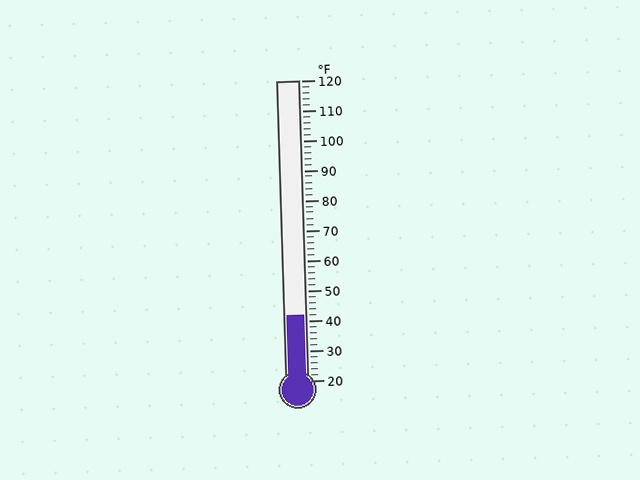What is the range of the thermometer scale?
The thermometer scale ranges from 20°F to 120°F.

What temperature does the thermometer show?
The thermometer shows approximately 42°F.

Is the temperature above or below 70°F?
The temperature is below 70°F.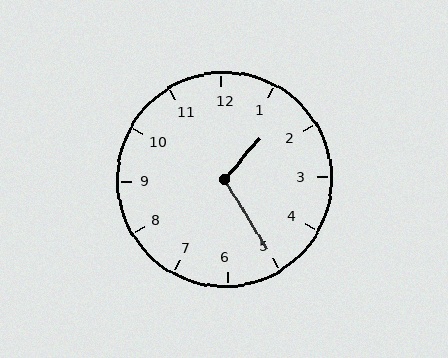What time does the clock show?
1:25.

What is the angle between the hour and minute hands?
Approximately 108 degrees.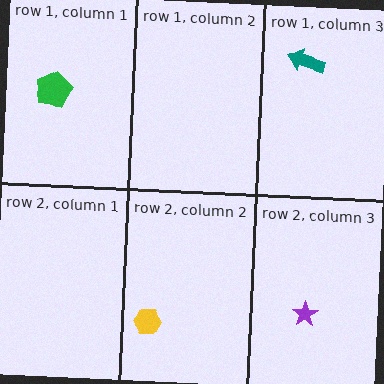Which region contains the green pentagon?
The row 1, column 1 region.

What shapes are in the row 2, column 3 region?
The purple star.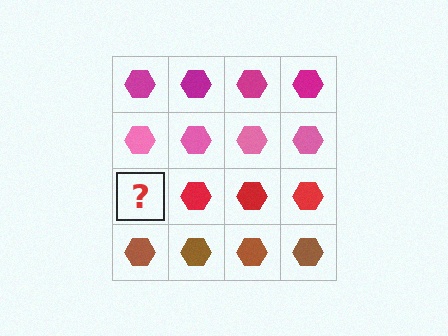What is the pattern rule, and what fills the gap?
The rule is that each row has a consistent color. The gap should be filled with a red hexagon.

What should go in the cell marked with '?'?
The missing cell should contain a red hexagon.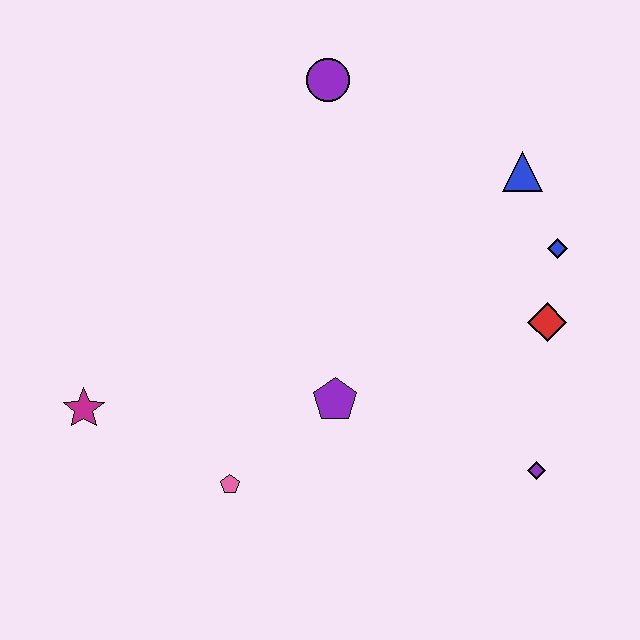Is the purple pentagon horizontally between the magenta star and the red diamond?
Yes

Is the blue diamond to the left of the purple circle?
No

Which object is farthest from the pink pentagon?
The blue triangle is farthest from the pink pentagon.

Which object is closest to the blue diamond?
The red diamond is closest to the blue diamond.